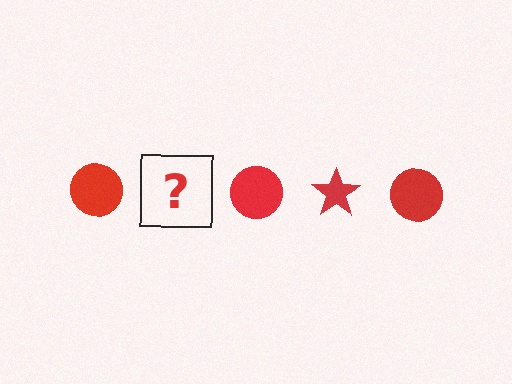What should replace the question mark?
The question mark should be replaced with a red star.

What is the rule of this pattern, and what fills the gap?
The rule is that the pattern cycles through circle, star shapes in red. The gap should be filled with a red star.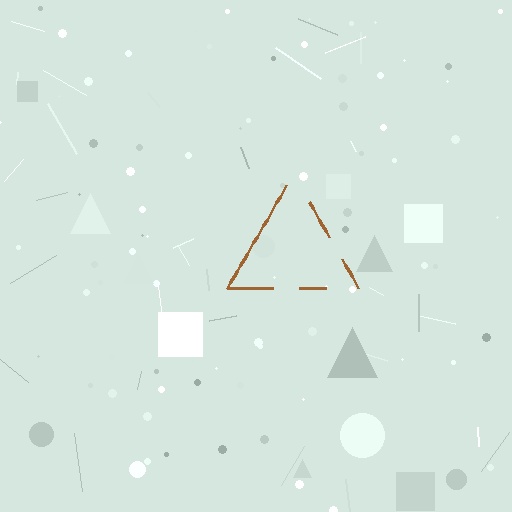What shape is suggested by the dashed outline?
The dashed outline suggests a triangle.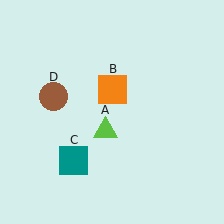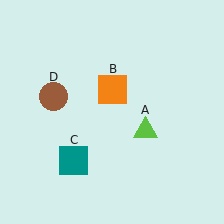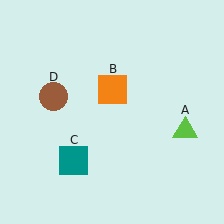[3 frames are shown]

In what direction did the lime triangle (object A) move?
The lime triangle (object A) moved right.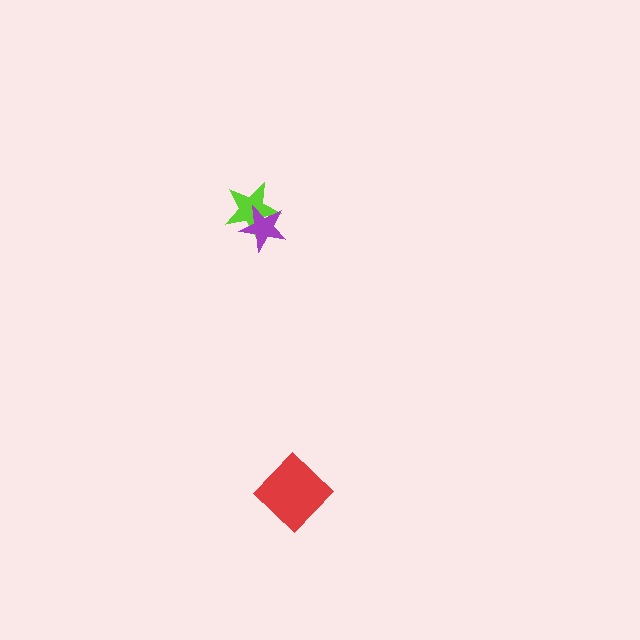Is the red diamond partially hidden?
No, no other shape covers it.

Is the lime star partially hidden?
Yes, it is partially covered by another shape.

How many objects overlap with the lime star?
1 object overlaps with the lime star.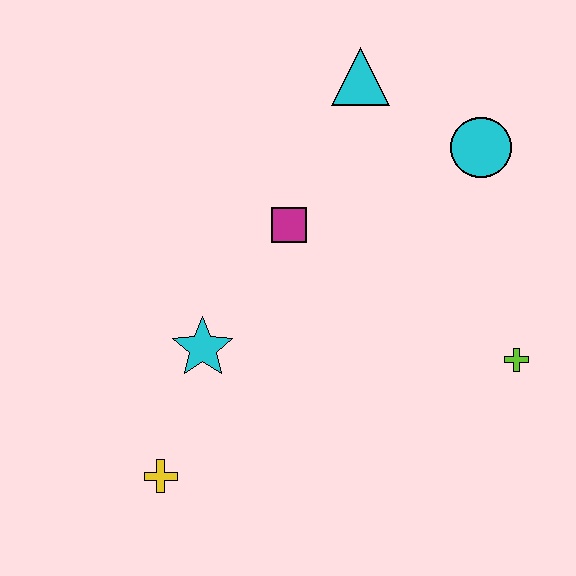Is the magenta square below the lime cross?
No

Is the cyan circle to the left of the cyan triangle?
No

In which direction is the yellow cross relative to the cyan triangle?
The yellow cross is below the cyan triangle.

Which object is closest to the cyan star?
The yellow cross is closest to the cyan star.